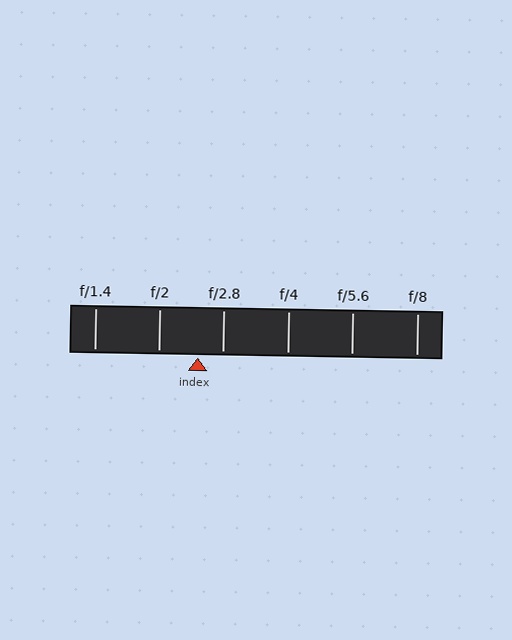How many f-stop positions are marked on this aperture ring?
There are 6 f-stop positions marked.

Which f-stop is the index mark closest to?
The index mark is closest to f/2.8.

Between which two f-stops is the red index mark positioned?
The index mark is between f/2 and f/2.8.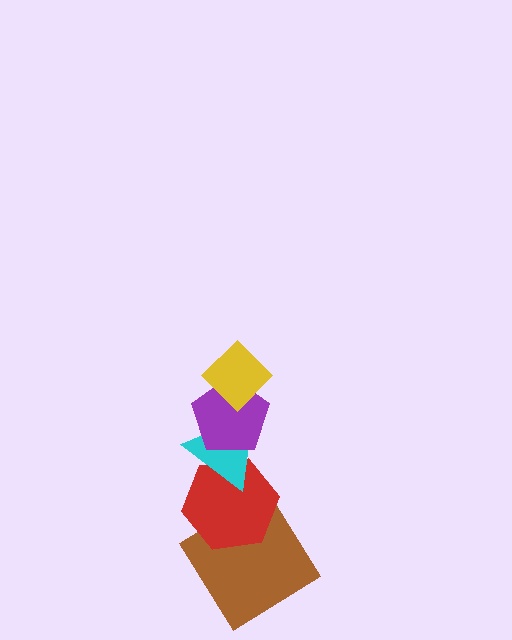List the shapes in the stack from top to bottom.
From top to bottom: the yellow diamond, the purple pentagon, the cyan triangle, the red hexagon, the brown diamond.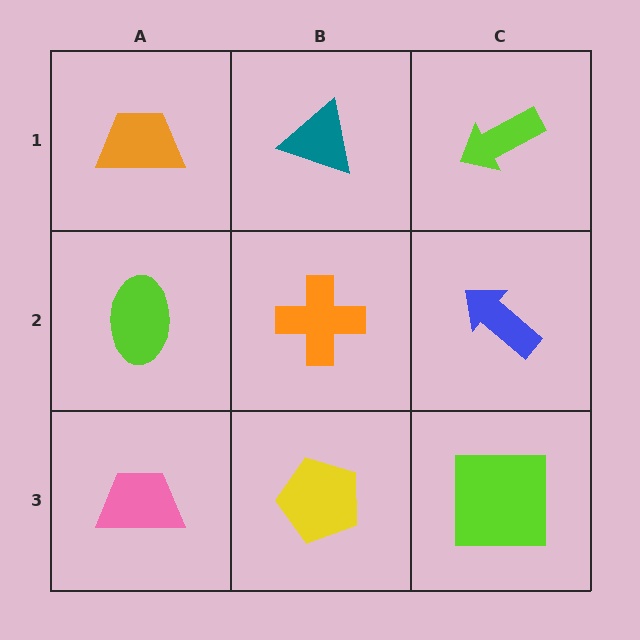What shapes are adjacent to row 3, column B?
An orange cross (row 2, column B), a pink trapezoid (row 3, column A), a lime square (row 3, column C).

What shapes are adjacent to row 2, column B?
A teal triangle (row 1, column B), a yellow pentagon (row 3, column B), a lime ellipse (row 2, column A), a blue arrow (row 2, column C).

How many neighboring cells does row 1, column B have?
3.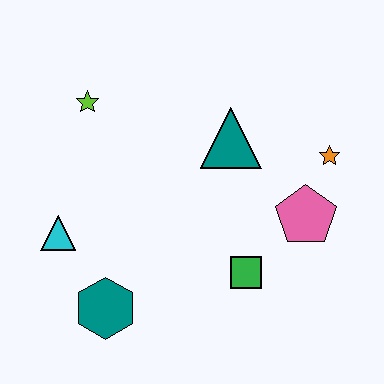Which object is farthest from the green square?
The lime star is farthest from the green square.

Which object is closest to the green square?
The pink pentagon is closest to the green square.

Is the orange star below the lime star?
Yes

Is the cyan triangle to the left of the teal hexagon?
Yes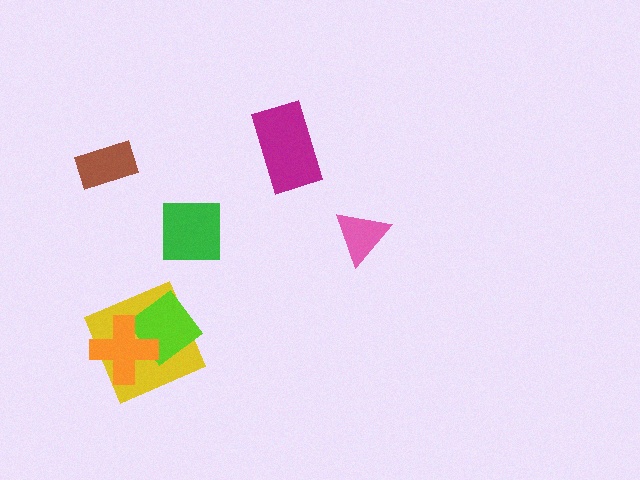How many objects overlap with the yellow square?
2 objects overlap with the yellow square.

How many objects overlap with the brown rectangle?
0 objects overlap with the brown rectangle.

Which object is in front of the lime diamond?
The orange cross is in front of the lime diamond.